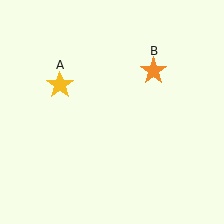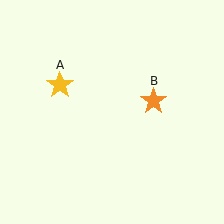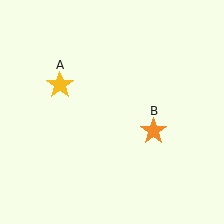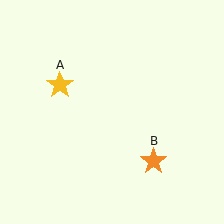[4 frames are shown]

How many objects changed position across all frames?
1 object changed position: orange star (object B).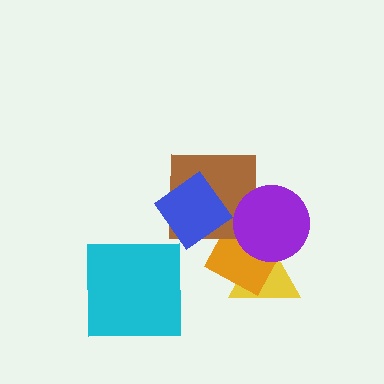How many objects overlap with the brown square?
2 objects overlap with the brown square.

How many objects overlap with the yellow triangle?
2 objects overlap with the yellow triangle.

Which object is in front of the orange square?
The purple circle is in front of the orange square.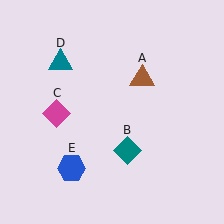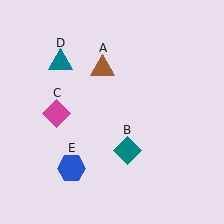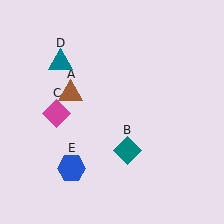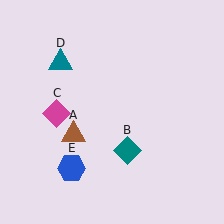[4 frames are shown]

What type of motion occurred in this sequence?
The brown triangle (object A) rotated counterclockwise around the center of the scene.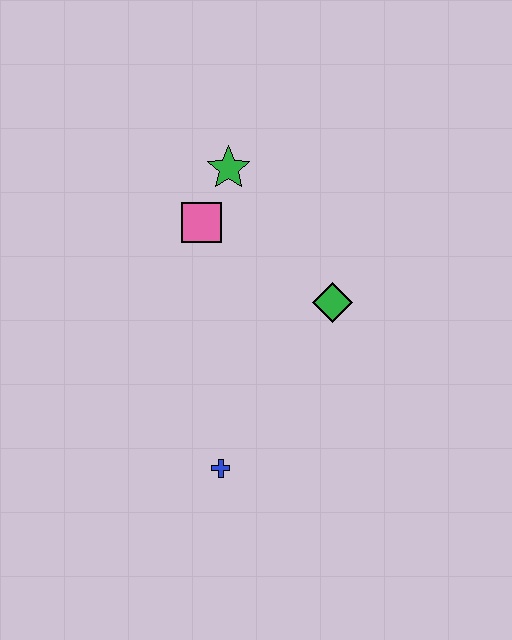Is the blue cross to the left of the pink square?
No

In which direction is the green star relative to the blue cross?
The green star is above the blue cross.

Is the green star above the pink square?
Yes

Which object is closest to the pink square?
The green star is closest to the pink square.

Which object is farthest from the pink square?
The blue cross is farthest from the pink square.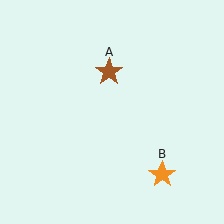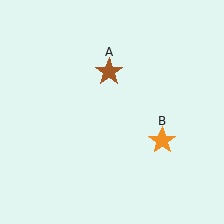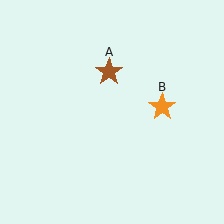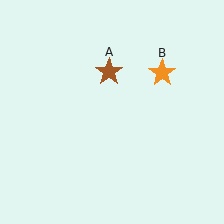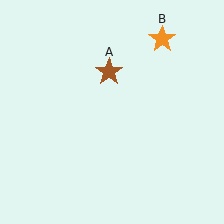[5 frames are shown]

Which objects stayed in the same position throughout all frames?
Brown star (object A) remained stationary.